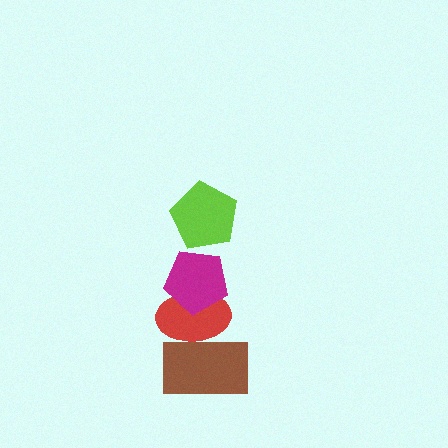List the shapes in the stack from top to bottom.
From top to bottom: the lime pentagon, the magenta pentagon, the red ellipse, the brown rectangle.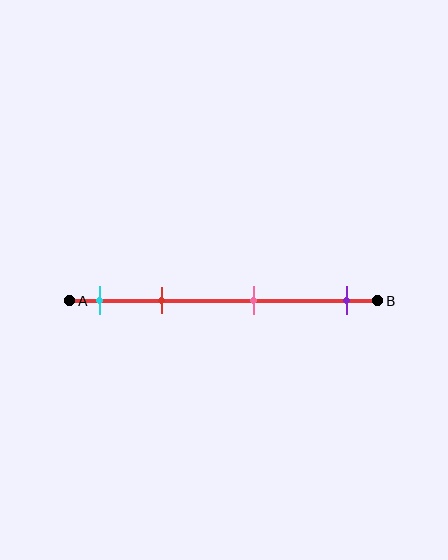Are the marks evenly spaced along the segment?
No, the marks are not evenly spaced.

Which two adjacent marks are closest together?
The cyan and red marks are the closest adjacent pair.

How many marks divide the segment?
There are 4 marks dividing the segment.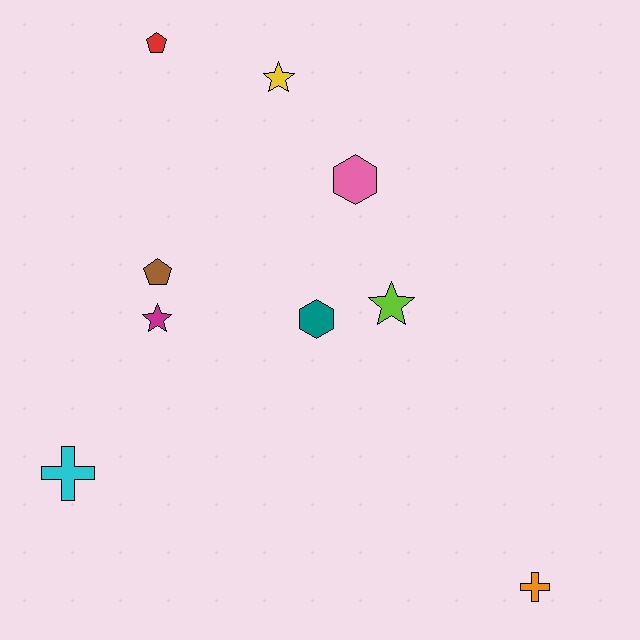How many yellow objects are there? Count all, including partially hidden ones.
There is 1 yellow object.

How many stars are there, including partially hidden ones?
There are 3 stars.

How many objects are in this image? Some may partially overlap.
There are 9 objects.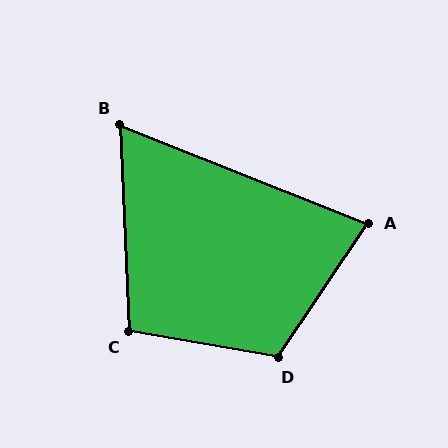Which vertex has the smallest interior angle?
B, at approximately 66 degrees.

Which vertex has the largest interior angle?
D, at approximately 114 degrees.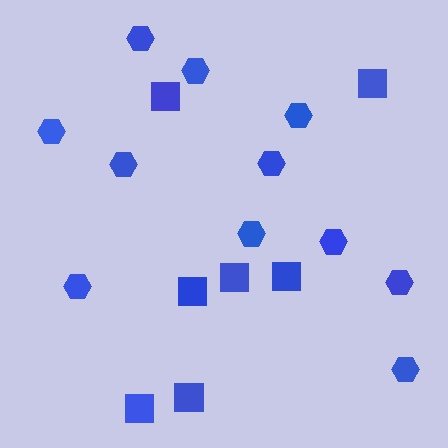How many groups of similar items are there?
There are 2 groups: one group of hexagons (11) and one group of squares (7).